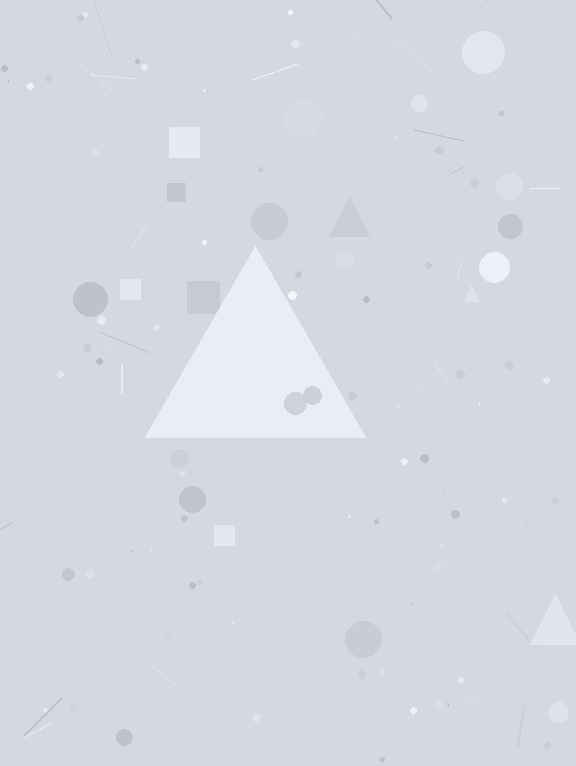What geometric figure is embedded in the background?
A triangle is embedded in the background.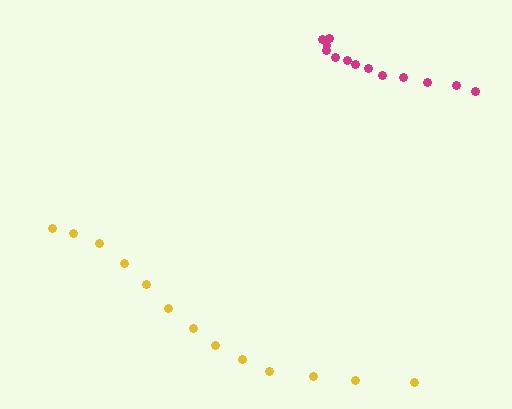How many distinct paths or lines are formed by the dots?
There are 2 distinct paths.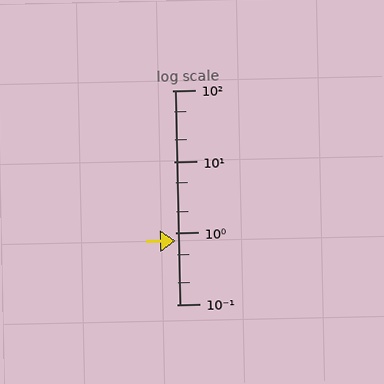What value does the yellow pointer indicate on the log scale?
The pointer indicates approximately 0.77.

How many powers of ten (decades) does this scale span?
The scale spans 3 decades, from 0.1 to 100.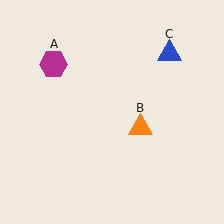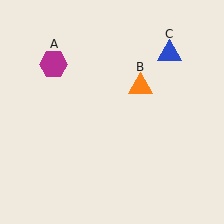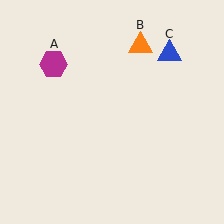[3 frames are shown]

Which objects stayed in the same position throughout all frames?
Magenta hexagon (object A) and blue triangle (object C) remained stationary.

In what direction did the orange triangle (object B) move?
The orange triangle (object B) moved up.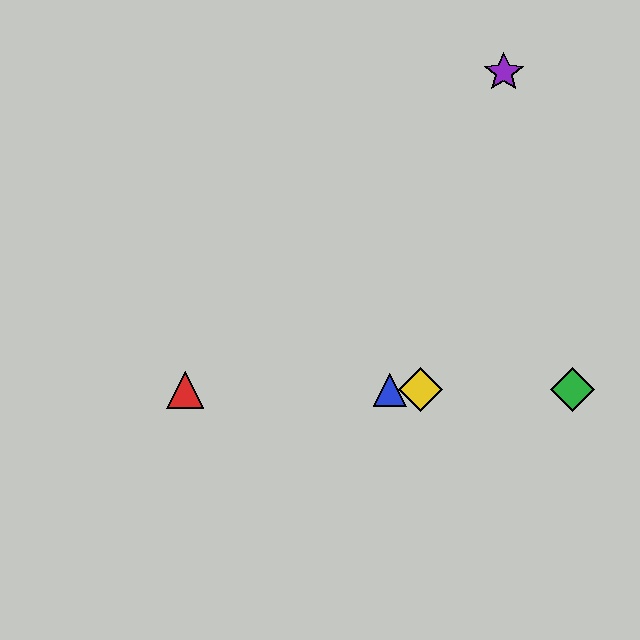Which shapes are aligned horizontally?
The red triangle, the blue triangle, the green diamond, the yellow diamond are aligned horizontally.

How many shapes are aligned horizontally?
4 shapes (the red triangle, the blue triangle, the green diamond, the yellow diamond) are aligned horizontally.